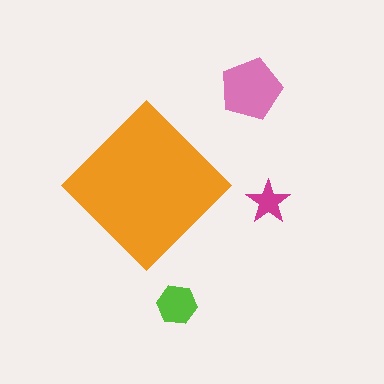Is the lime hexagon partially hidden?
No, the lime hexagon is fully visible.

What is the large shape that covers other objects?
An orange diamond.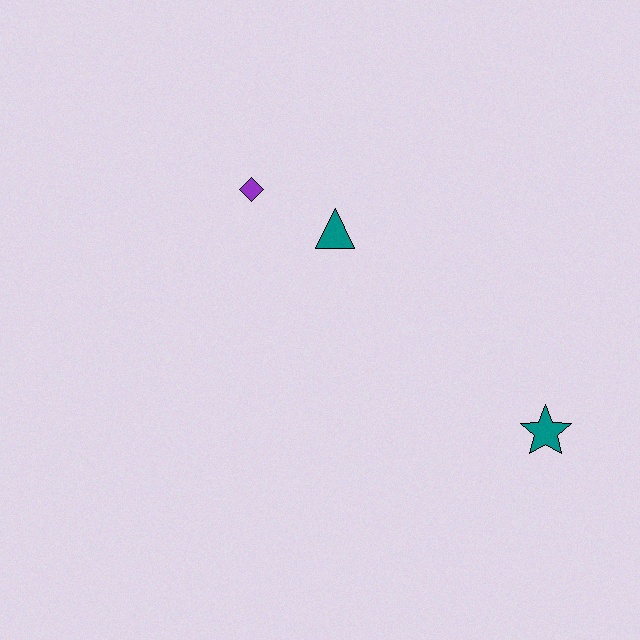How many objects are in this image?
There are 3 objects.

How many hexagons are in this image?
There are no hexagons.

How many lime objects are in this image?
There are no lime objects.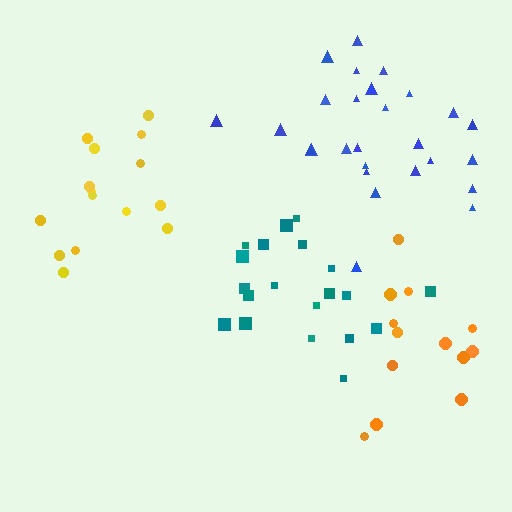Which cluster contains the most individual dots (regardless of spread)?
Blue (27).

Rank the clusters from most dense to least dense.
teal, blue, yellow, orange.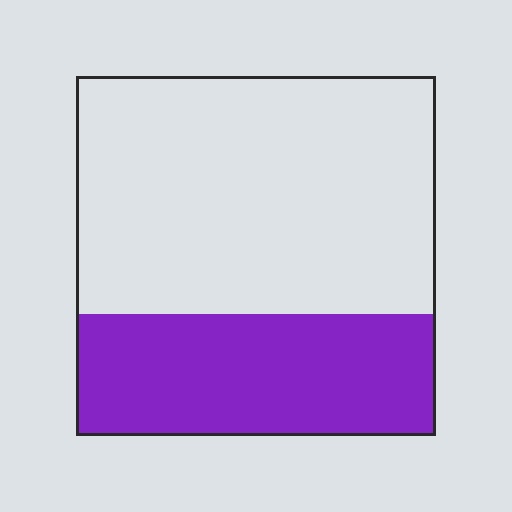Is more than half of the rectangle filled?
No.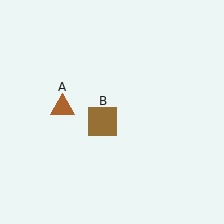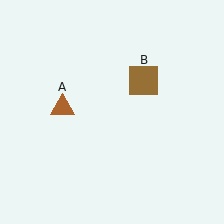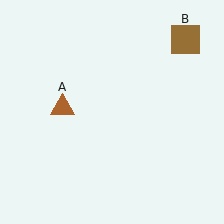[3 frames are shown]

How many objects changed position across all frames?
1 object changed position: brown square (object B).